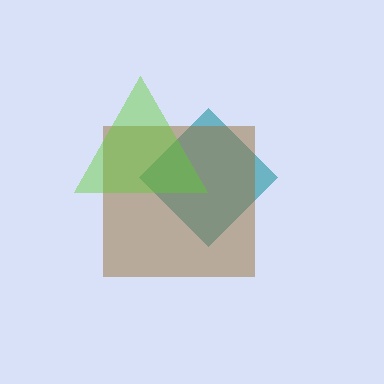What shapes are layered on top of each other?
The layered shapes are: a teal diamond, a brown square, a lime triangle.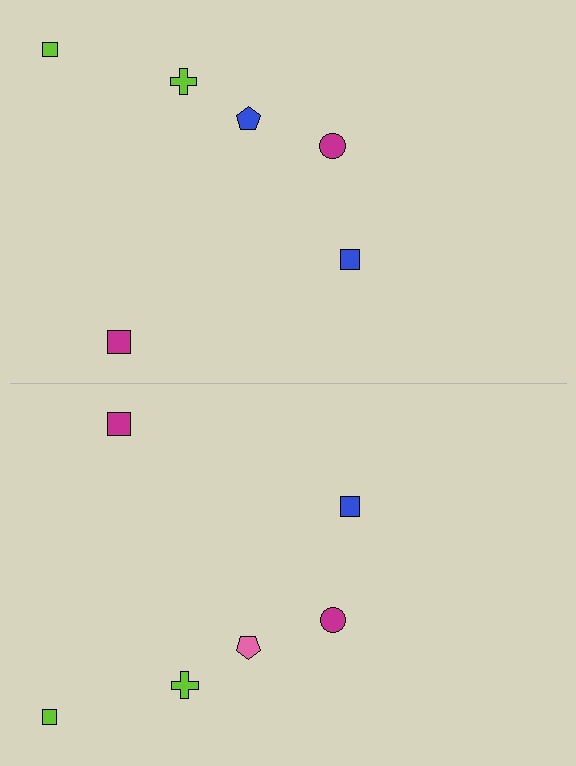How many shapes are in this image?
There are 12 shapes in this image.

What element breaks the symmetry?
The pink pentagon on the bottom side breaks the symmetry — its mirror counterpart is blue.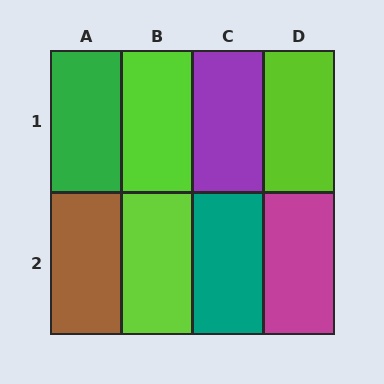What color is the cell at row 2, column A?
Brown.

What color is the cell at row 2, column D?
Magenta.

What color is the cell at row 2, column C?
Teal.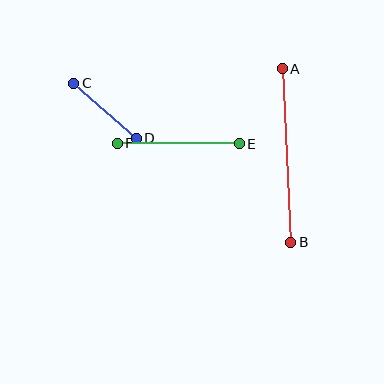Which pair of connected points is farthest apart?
Points A and B are farthest apart.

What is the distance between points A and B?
The distance is approximately 174 pixels.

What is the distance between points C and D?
The distance is approximately 83 pixels.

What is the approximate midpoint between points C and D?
The midpoint is at approximately (105, 111) pixels.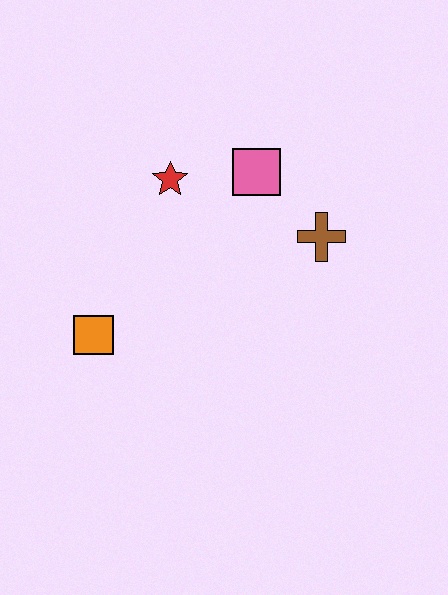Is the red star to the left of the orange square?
No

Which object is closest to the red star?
The pink square is closest to the red star.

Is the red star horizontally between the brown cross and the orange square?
Yes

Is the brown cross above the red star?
No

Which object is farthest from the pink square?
The orange square is farthest from the pink square.